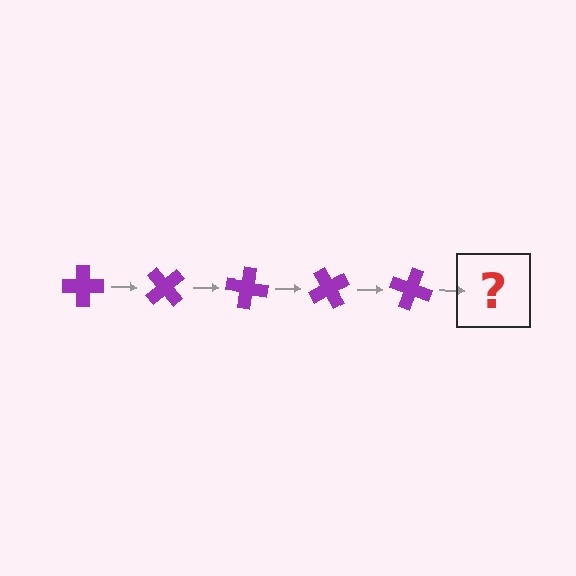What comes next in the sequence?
The next element should be a purple cross rotated 250 degrees.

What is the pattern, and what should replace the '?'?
The pattern is that the cross rotates 50 degrees each step. The '?' should be a purple cross rotated 250 degrees.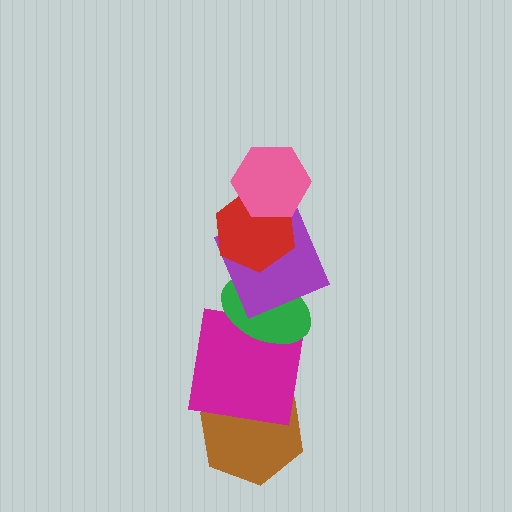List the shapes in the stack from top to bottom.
From top to bottom: the pink hexagon, the red hexagon, the purple square, the green ellipse, the magenta square, the brown hexagon.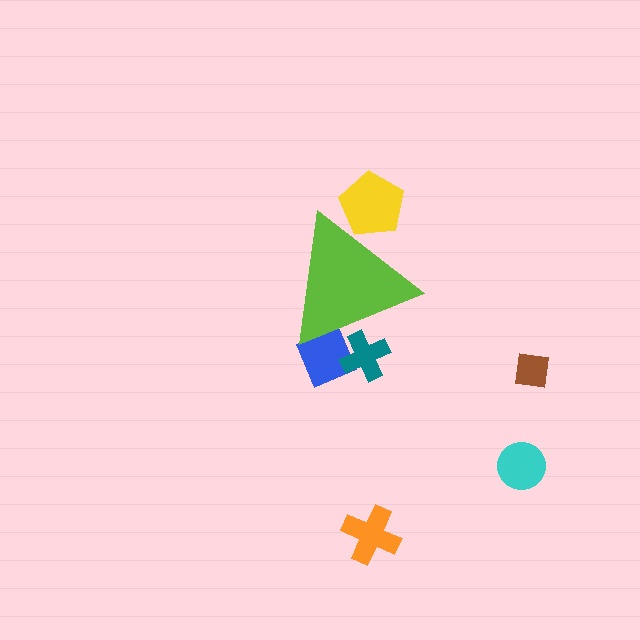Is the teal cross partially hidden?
Yes, the teal cross is partially hidden behind the lime triangle.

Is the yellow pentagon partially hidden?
Yes, the yellow pentagon is partially hidden behind the lime triangle.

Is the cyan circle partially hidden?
No, the cyan circle is fully visible.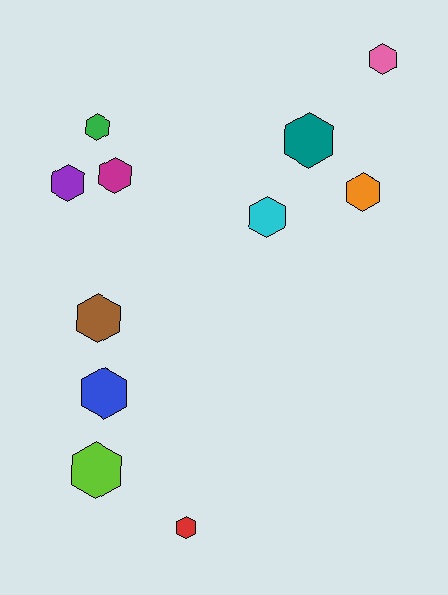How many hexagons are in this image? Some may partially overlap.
There are 11 hexagons.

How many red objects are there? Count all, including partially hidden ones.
There is 1 red object.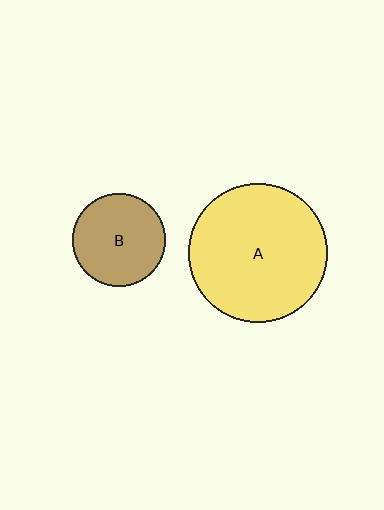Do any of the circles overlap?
No, none of the circles overlap.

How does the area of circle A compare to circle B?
Approximately 2.3 times.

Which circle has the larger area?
Circle A (yellow).